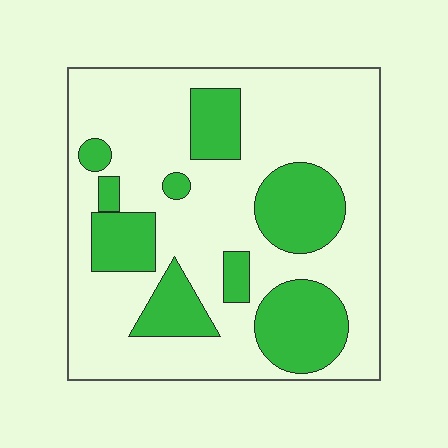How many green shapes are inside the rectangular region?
9.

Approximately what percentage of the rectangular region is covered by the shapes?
Approximately 30%.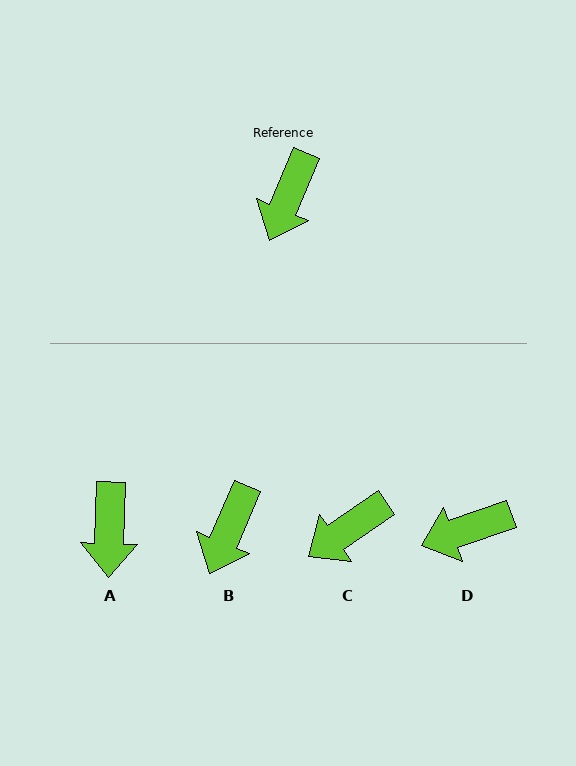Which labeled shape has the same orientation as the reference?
B.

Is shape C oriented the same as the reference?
No, it is off by about 32 degrees.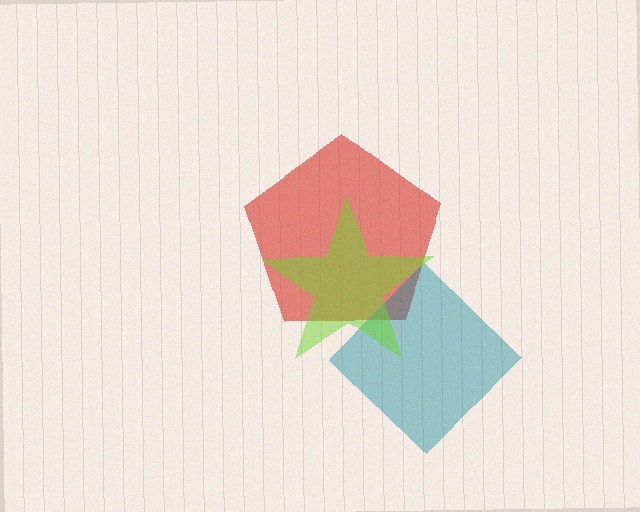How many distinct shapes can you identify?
There are 3 distinct shapes: a red pentagon, a teal diamond, a lime star.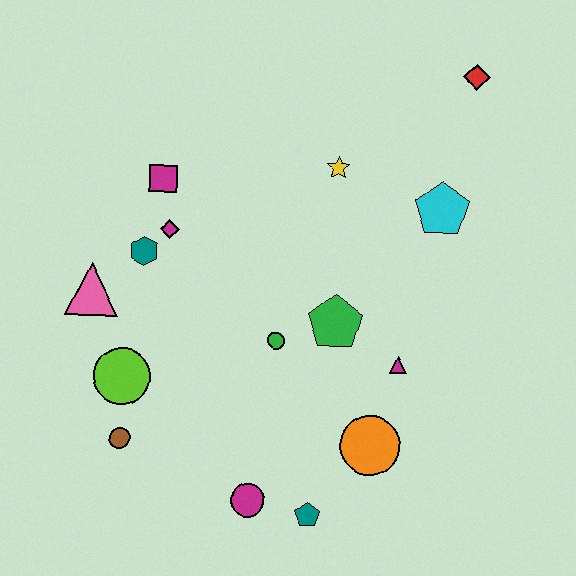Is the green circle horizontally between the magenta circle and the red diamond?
Yes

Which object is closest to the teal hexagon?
The magenta diamond is closest to the teal hexagon.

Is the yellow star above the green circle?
Yes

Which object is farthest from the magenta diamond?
The red diamond is farthest from the magenta diamond.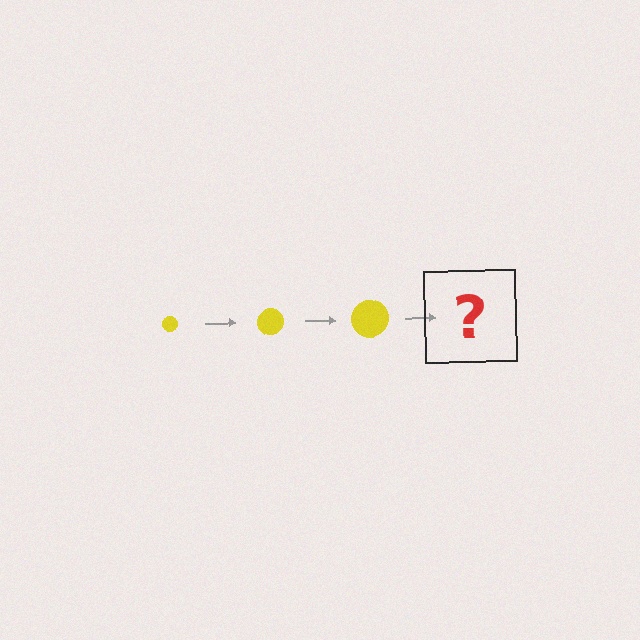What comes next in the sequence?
The next element should be a yellow circle, larger than the previous one.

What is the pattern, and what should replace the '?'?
The pattern is that the circle gets progressively larger each step. The '?' should be a yellow circle, larger than the previous one.